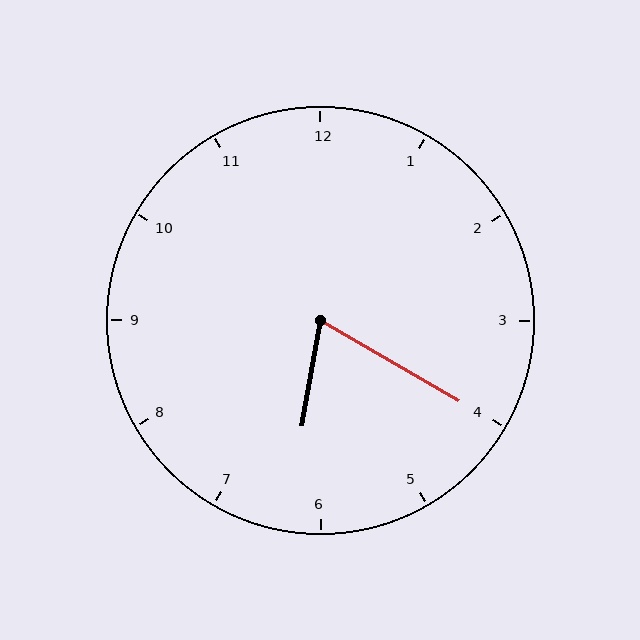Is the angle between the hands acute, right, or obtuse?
It is acute.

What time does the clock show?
6:20.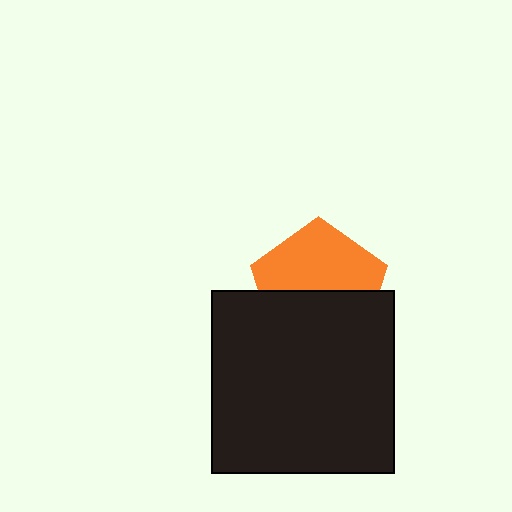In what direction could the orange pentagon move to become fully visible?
The orange pentagon could move up. That would shift it out from behind the black square entirely.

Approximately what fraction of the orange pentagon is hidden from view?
Roughly 48% of the orange pentagon is hidden behind the black square.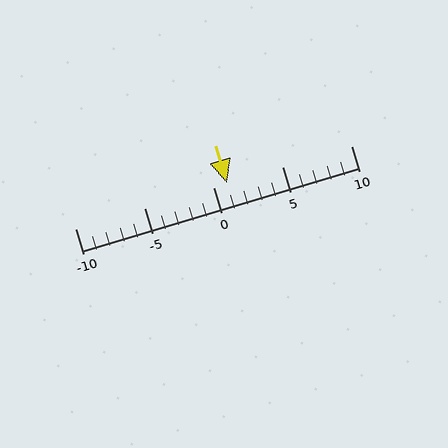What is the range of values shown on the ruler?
The ruler shows values from -10 to 10.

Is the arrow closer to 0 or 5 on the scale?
The arrow is closer to 0.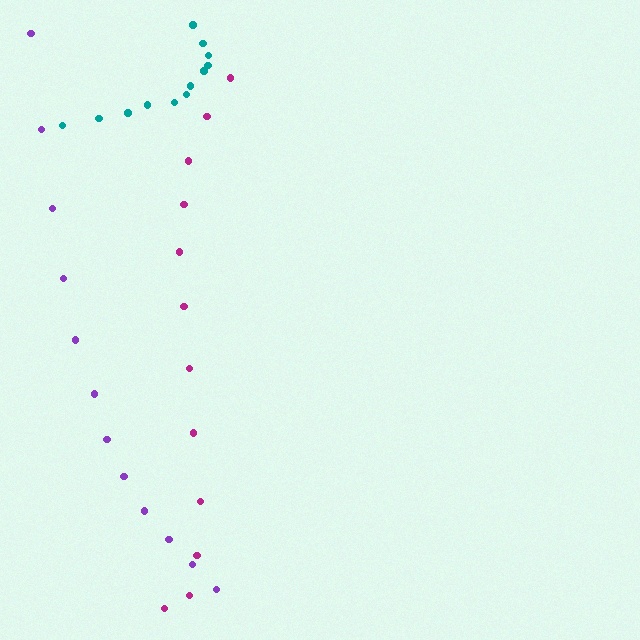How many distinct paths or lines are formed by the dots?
There are 3 distinct paths.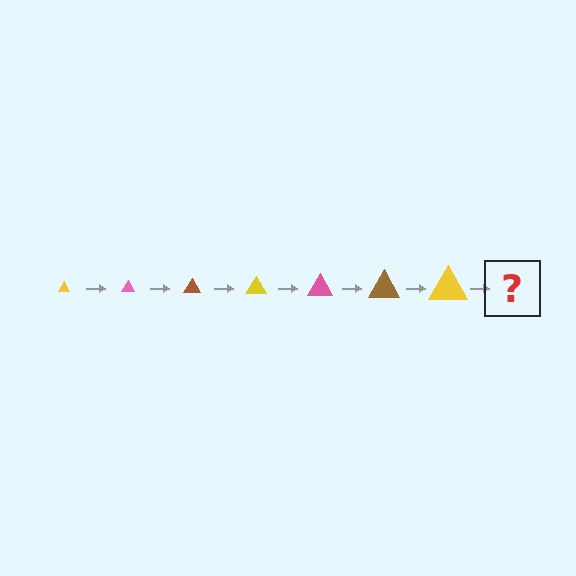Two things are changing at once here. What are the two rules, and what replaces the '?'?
The two rules are that the triangle grows larger each step and the color cycles through yellow, pink, and brown. The '?' should be a pink triangle, larger than the previous one.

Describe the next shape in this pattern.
It should be a pink triangle, larger than the previous one.